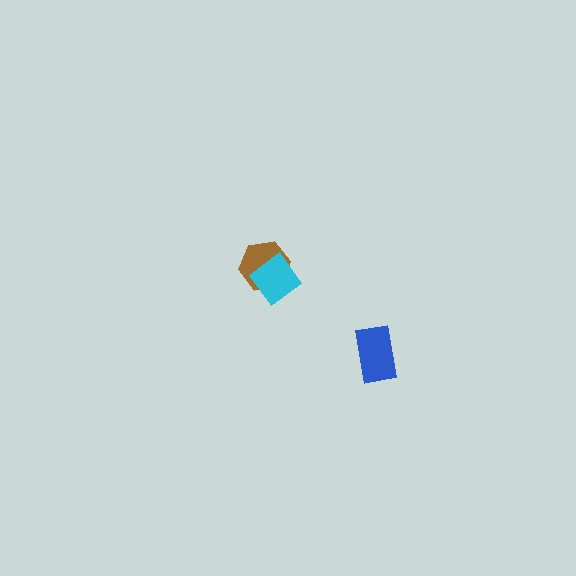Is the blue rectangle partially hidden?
No, no other shape covers it.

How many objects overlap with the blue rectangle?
0 objects overlap with the blue rectangle.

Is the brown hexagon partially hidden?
Yes, it is partially covered by another shape.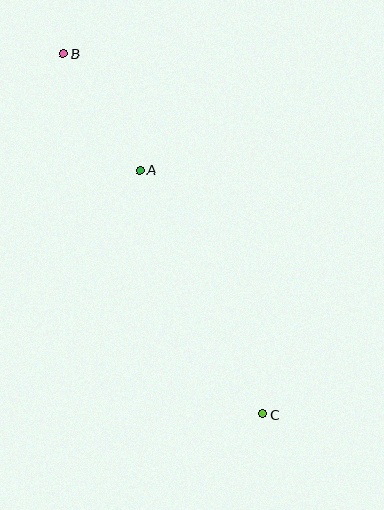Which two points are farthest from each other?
Points B and C are farthest from each other.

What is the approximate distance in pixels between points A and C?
The distance between A and C is approximately 273 pixels.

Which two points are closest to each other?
Points A and B are closest to each other.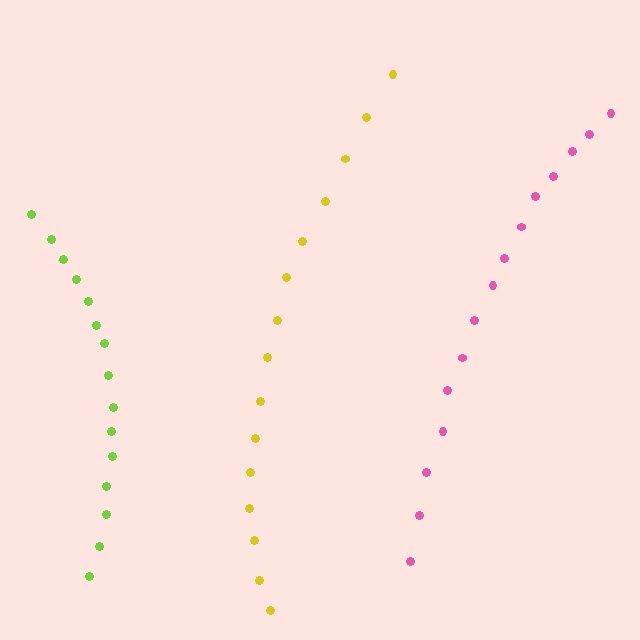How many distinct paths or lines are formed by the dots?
There are 3 distinct paths.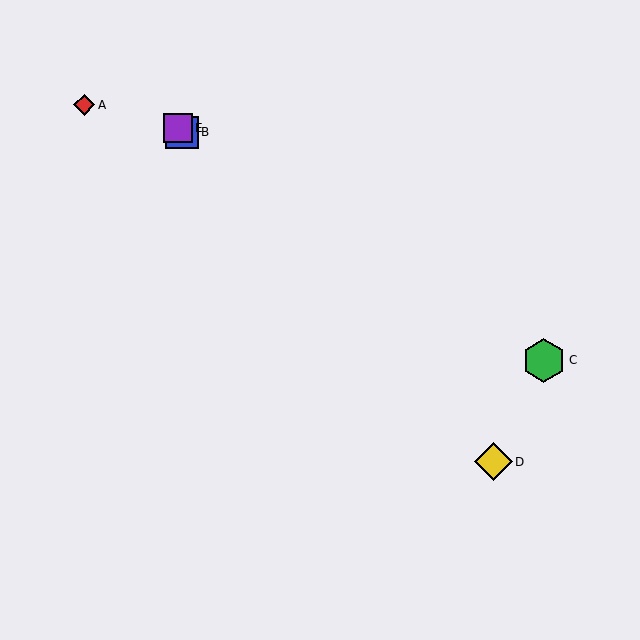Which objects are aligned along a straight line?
Objects B, D, E are aligned along a straight line.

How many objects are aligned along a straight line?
3 objects (B, D, E) are aligned along a straight line.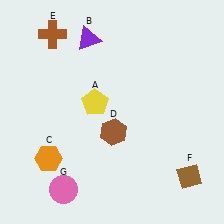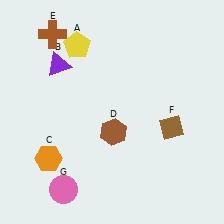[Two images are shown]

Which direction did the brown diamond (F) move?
The brown diamond (F) moved up.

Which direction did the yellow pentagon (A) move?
The yellow pentagon (A) moved up.